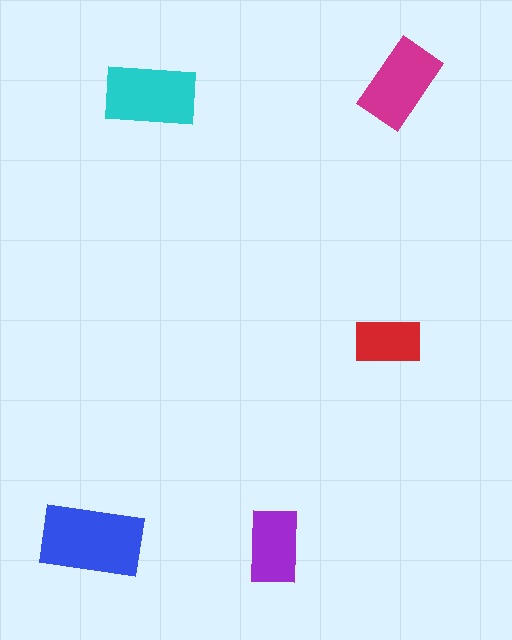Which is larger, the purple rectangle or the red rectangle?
The purple one.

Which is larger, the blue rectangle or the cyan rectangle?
The blue one.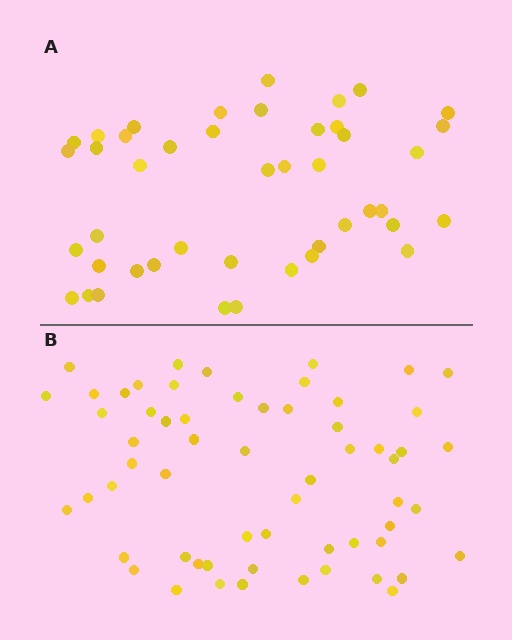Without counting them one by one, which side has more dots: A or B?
Region B (the bottom region) has more dots.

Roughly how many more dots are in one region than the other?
Region B has approximately 15 more dots than region A.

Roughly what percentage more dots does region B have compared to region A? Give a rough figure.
About 35% more.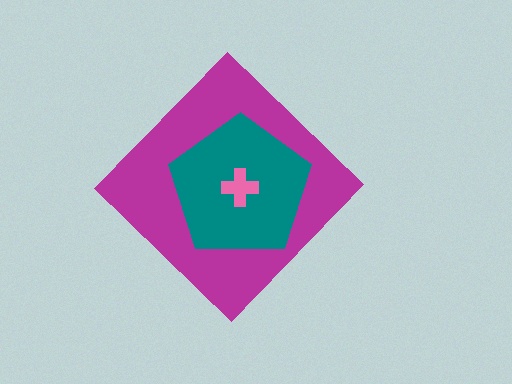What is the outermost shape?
The magenta diamond.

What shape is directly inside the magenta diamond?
The teal pentagon.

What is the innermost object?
The pink cross.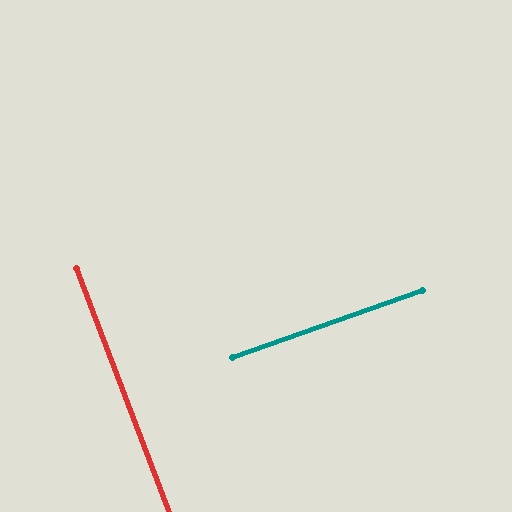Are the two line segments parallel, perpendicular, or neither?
Perpendicular — they meet at approximately 89°.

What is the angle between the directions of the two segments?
Approximately 89 degrees.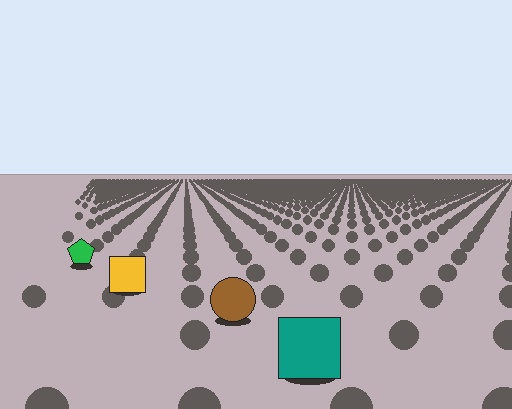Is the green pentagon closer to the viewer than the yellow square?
No. The yellow square is closer — you can tell from the texture gradient: the ground texture is coarser near it.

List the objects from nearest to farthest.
From nearest to farthest: the teal square, the brown circle, the yellow square, the green pentagon.